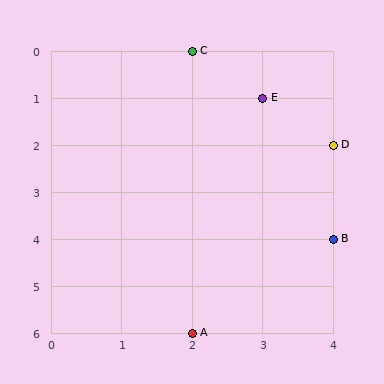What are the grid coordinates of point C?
Point C is at grid coordinates (2, 0).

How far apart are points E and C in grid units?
Points E and C are 1 column and 1 row apart (about 1.4 grid units diagonally).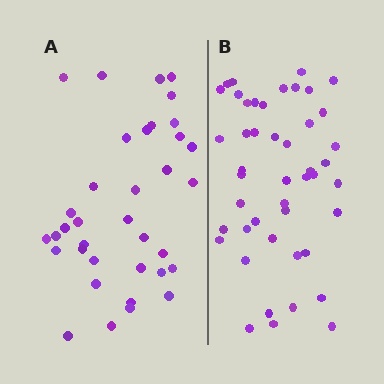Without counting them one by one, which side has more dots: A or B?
Region B (the right region) has more dots.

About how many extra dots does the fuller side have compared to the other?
Region B has roughly 10 or so more dots than region A.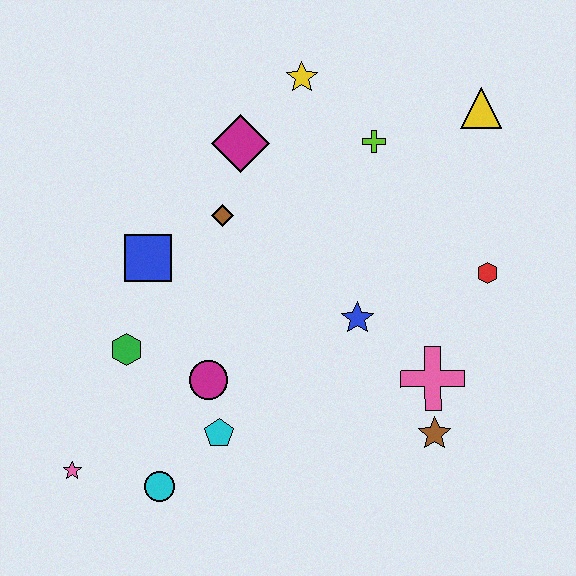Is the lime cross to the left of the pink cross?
Yes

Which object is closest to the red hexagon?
The pink cross is closest to the red hexagon.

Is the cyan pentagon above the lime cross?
No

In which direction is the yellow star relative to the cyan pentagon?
The yellow star is above the cyan pentagon.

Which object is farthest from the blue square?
The yellow triangle is farthest from the blue square.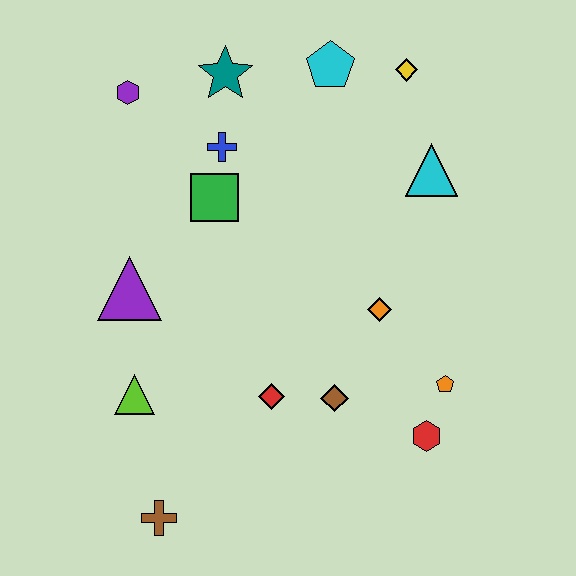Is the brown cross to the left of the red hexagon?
Yes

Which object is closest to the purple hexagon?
The teal star is closest to the purple hexagon.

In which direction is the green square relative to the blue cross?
The green square is below the blue cross.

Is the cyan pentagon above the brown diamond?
Yes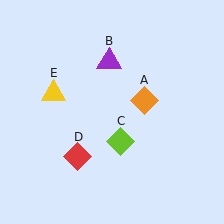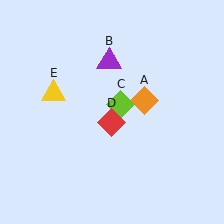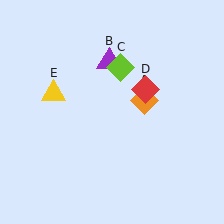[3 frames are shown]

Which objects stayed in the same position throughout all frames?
Orange diamond (object A) and purple triangle (object B) and yellow triangle (object E) remained stationary.